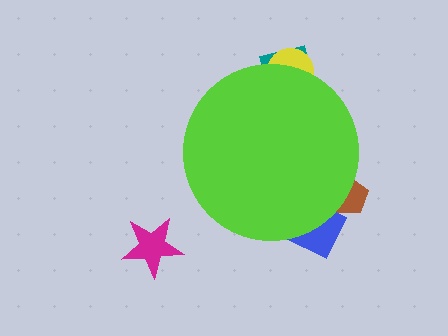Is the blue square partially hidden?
Yes, the blue square is partially hidden behind the lime circle.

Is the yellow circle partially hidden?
Yes, the yellow circle is partially hidden behind the lime circle.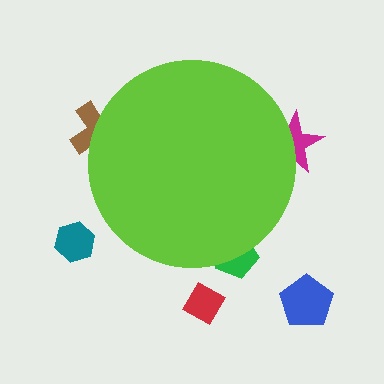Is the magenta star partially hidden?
Yes, the magenta star is partially hidden behind the lime circle.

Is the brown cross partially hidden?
Yes, the brown cross is partially hidden behind the lime circle.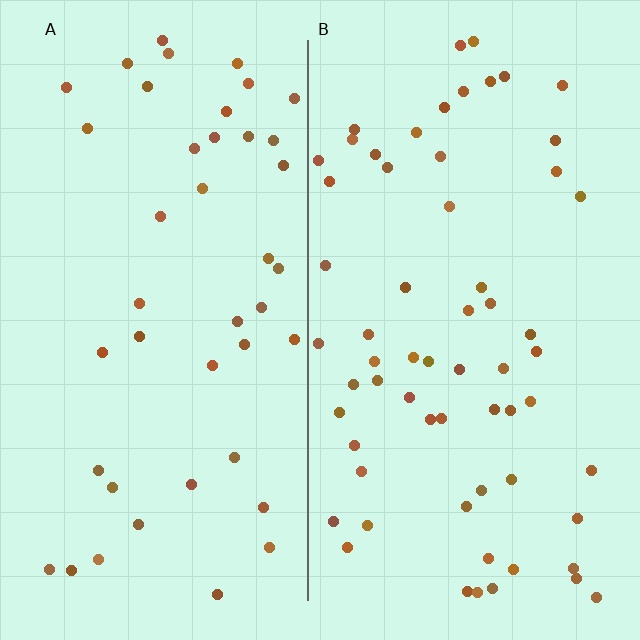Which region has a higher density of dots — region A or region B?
B (the right).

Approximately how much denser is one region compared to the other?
Approximately 1.4× — region B over region A.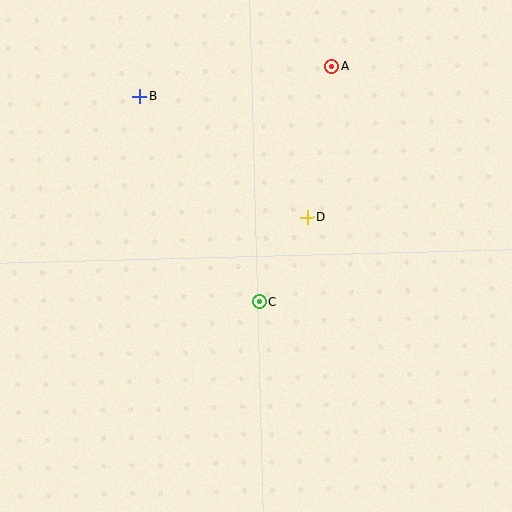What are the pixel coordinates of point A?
Point A is at (332, 66).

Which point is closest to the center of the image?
Point C at (260, 302) is closest to the center.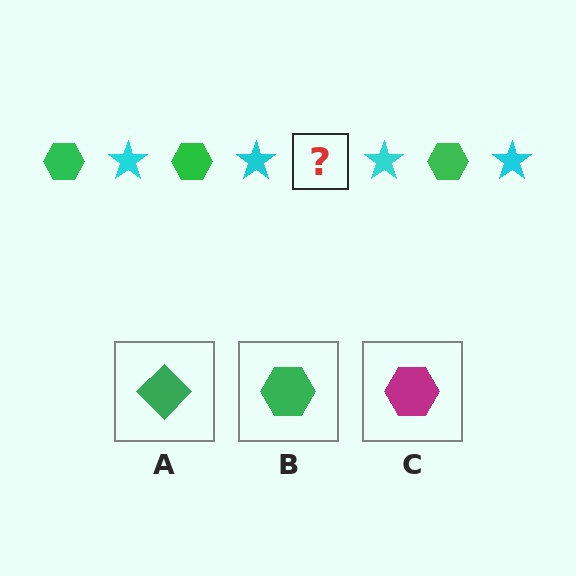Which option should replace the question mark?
Option B.